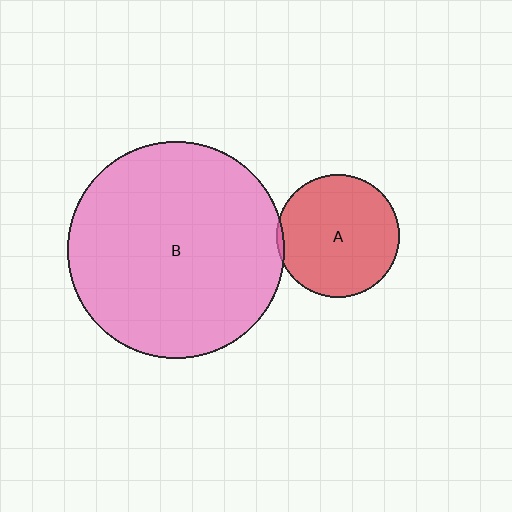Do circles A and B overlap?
Yes.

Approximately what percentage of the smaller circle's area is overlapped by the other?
Approximately 5%.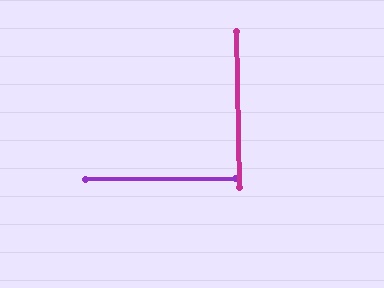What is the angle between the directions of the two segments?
Approximately 89 degrees.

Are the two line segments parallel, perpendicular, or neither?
Perpendicular — they meet at approximately 89°.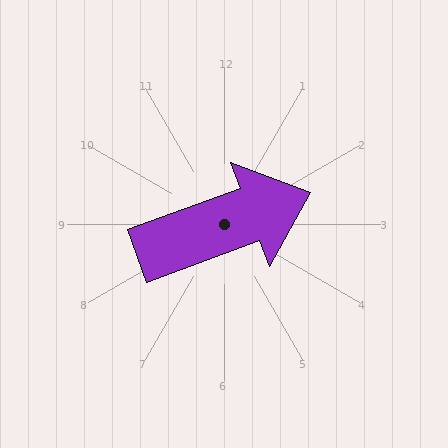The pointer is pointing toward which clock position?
Roughly 2 o'clock.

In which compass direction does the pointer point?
East.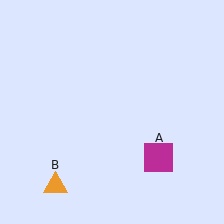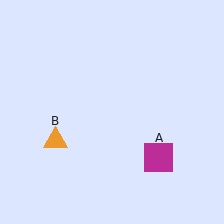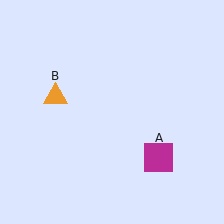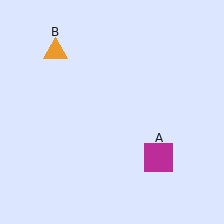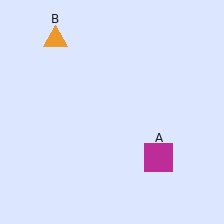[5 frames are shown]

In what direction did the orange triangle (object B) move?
The orange triangle (object B) moved up.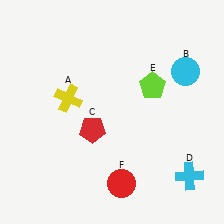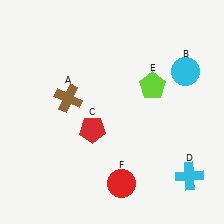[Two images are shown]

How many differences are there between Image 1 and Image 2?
There is 1 difference between the two images.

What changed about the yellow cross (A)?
In Image 1, A is yellow. In Image 2, it changed to brown.